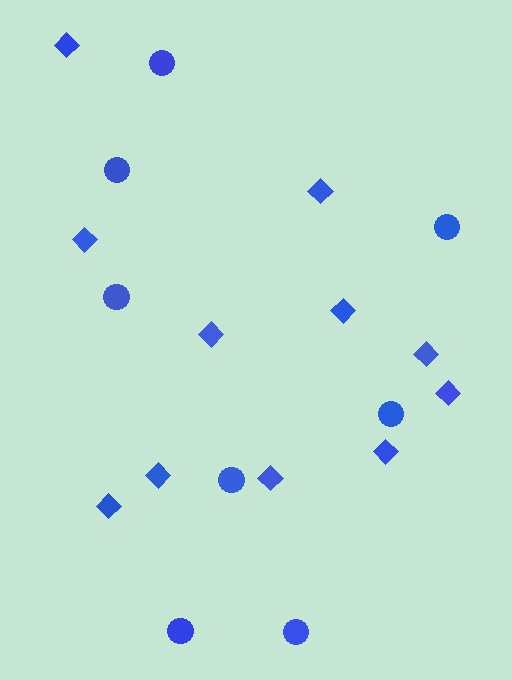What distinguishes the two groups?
There are 2 groups: one group of diamonds (11) and one group of circles (8).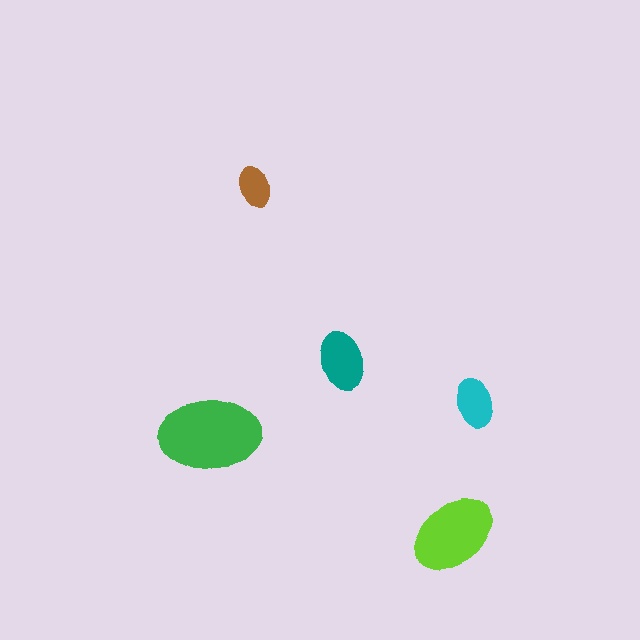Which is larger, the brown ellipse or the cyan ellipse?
The cyan one.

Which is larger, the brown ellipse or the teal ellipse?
The teal one.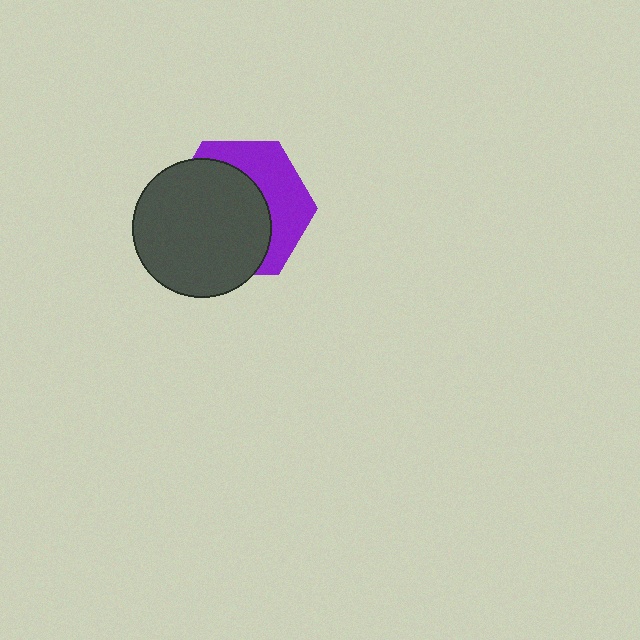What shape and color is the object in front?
The object in front is a dark gray circle.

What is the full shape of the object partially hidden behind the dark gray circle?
The partially hidden object is a purple hexagon.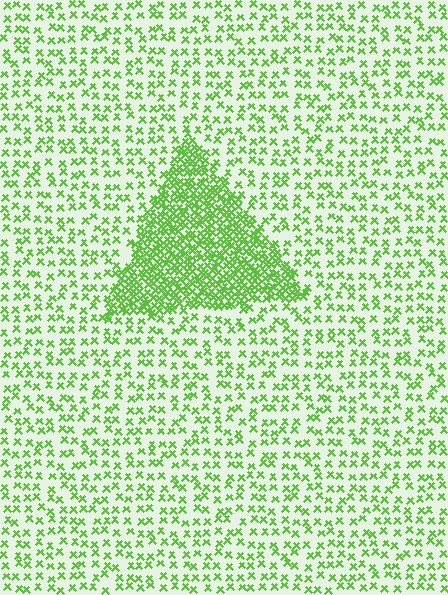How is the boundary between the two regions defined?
The boundary is defined by a change in element density (approximately 2.9x ratio). All elements are the same color, size, and shape.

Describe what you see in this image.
The image contains small lime elements arranged at two different densities. A triangle-shaped region is visible where the elements are more densely packed than the surrounding area.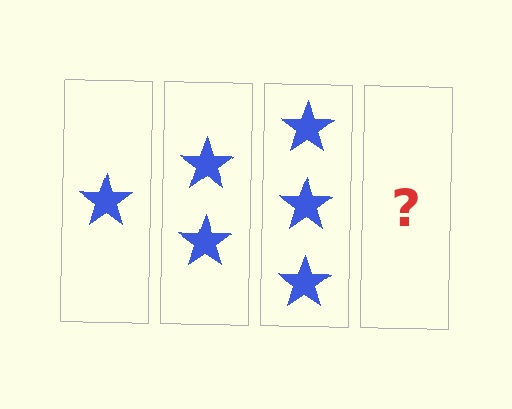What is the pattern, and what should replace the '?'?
The pattern is that each step adds one more star. The '?' should be 4 stars.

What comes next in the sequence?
The next element should be 4 stars.